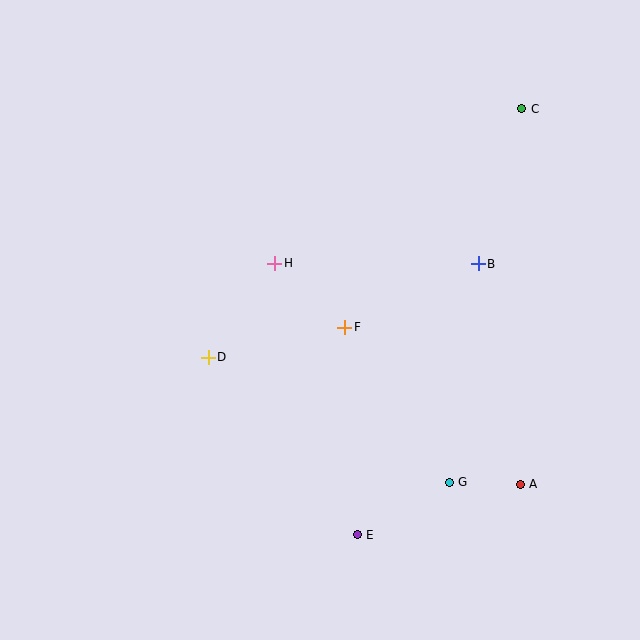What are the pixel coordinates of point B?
Point B is at (478, 264).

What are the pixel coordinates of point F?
Point F is at (345, 327).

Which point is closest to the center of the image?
Point F at (345, 327) is closest to the center.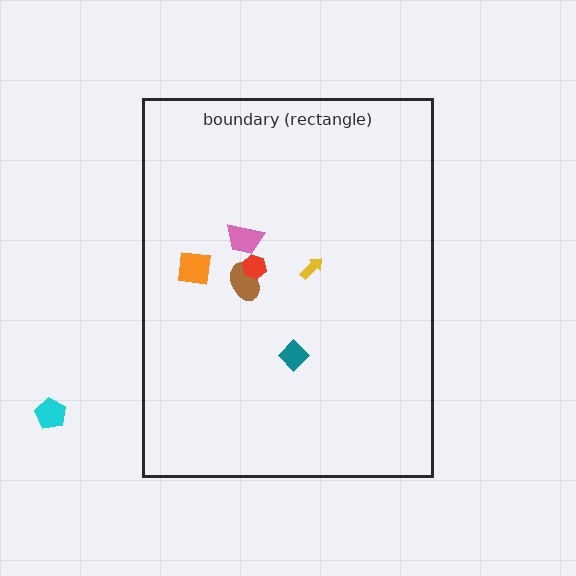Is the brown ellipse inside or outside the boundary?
Inside.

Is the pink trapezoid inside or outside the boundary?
Inside.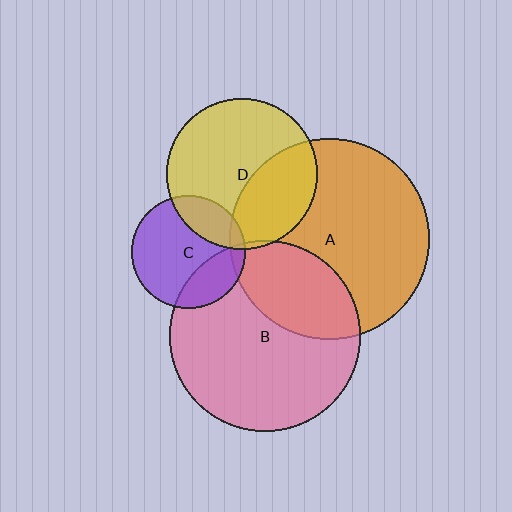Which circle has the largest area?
Circle A (orange).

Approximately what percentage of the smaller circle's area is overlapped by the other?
Approximately 35%.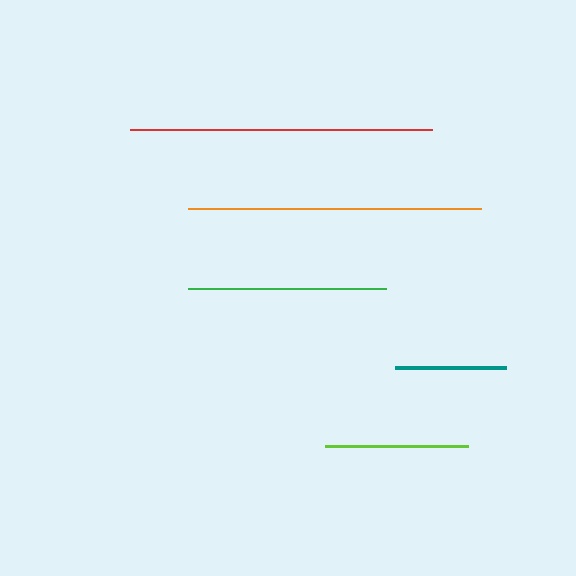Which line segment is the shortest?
The teal line is the shortest at approximately 111 pixels.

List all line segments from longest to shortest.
From longest to shortest: red, orange, green, lime, teal.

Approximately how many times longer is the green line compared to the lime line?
The green line is approximately 1.4 times the length of the lime line.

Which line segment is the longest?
The red line is the longest at approximately 301 pixels.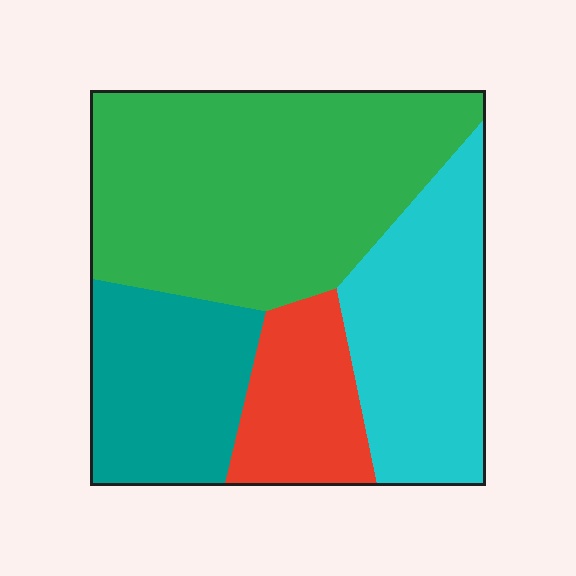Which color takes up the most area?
Green, at roughly 45%.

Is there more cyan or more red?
Cyan.